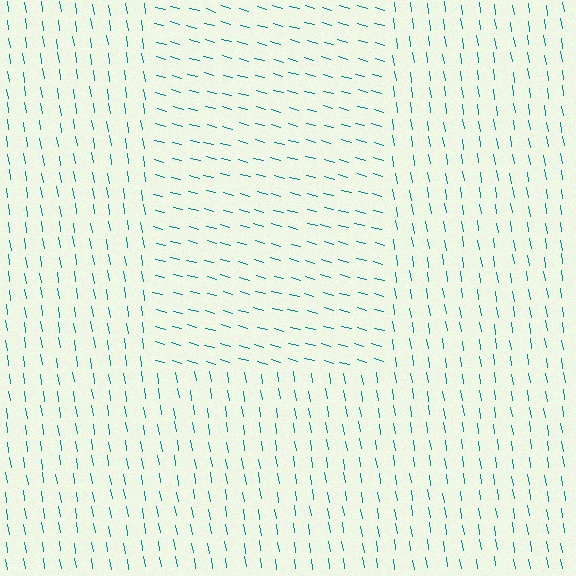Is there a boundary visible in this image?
Yes, there is a texture boundary formed by a change in line orientation.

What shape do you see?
I see a rectangle.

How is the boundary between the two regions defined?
The boundary is defined purely by a change in line orientation (approximately 66 degrees difference). All lines are the same color and thickness.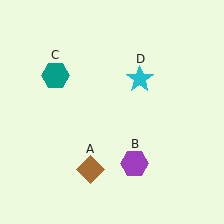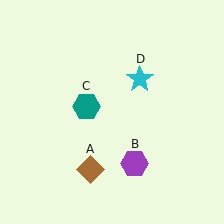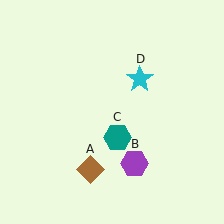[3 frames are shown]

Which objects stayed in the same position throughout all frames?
Brown diamond (object A) and purple hexagon (object B) and cyan star (object D) remained stationary.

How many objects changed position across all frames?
1 object changed position: teal hexagon (object C).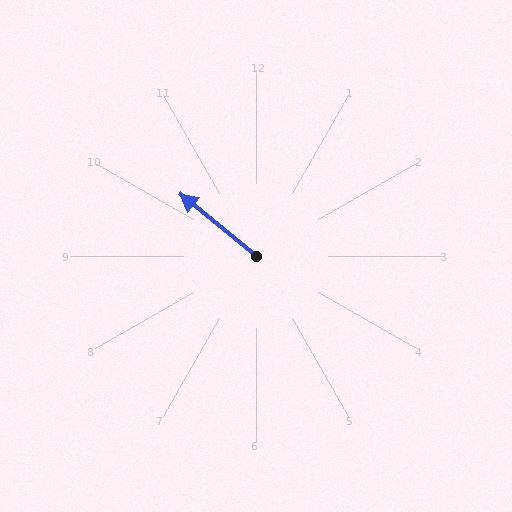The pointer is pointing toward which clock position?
Roughly 10 o'clock.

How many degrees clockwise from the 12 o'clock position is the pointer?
Approximately 309 degrees.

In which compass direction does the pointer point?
Northwest.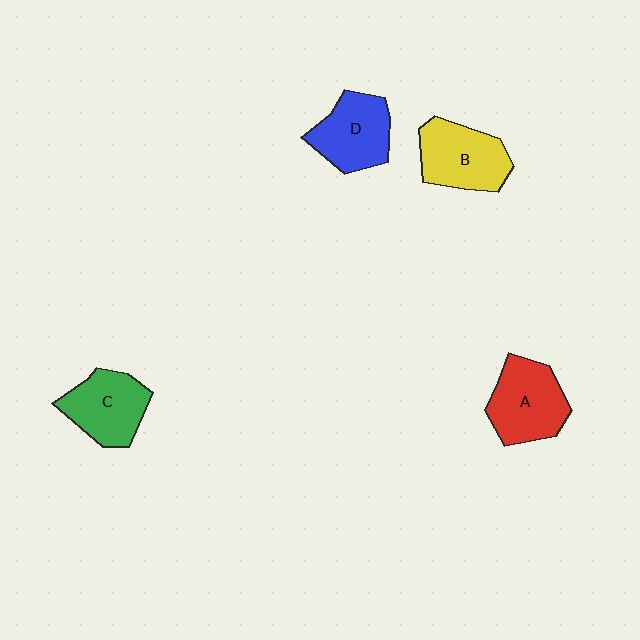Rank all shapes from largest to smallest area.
From largest to smallest: A (red), B (yellow), D (blue), C (green).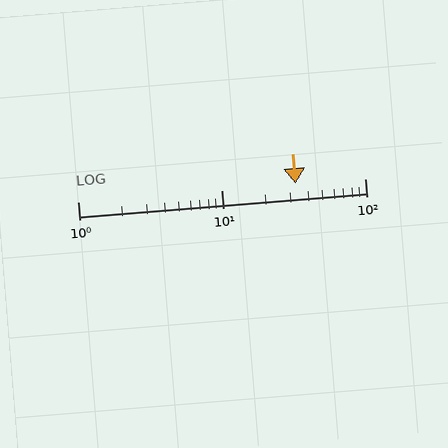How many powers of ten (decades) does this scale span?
The scale spans 2 decades, from 1 to 100.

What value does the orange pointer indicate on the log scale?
The pointer indicates approximately 33.